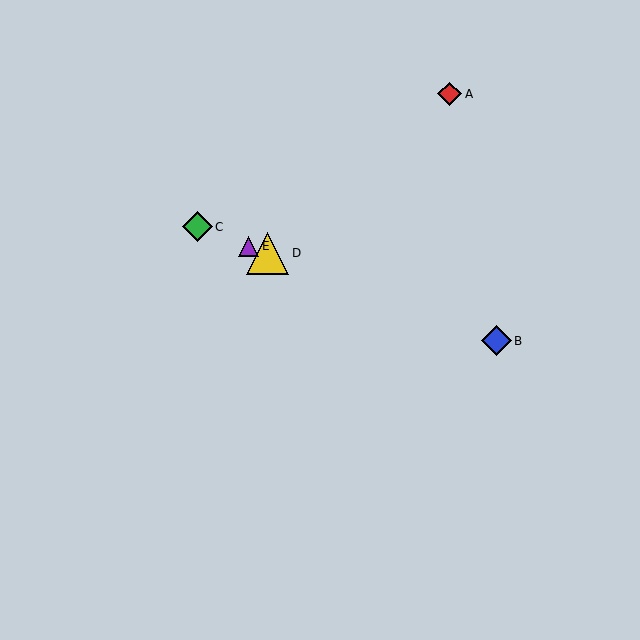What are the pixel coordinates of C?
Object C is at (197, 227).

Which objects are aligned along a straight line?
Objects B, C, D, E are aligned along a straight line.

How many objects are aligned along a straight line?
4 objects (B, C, D, E) are aligned along a straight line.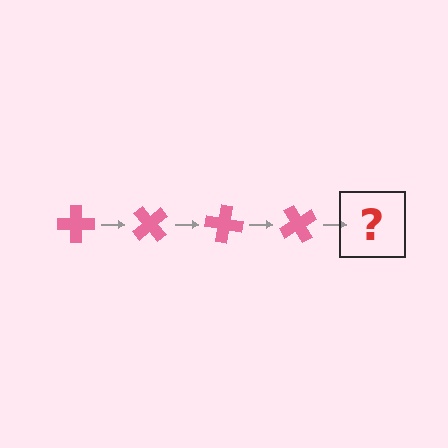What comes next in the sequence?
The next element should be a pink cross rotated 200 degrees.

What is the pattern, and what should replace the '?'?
The pattern is that the cross rotates 50 degrees each step. The '?' should be a pink cross rotated 200 degrees.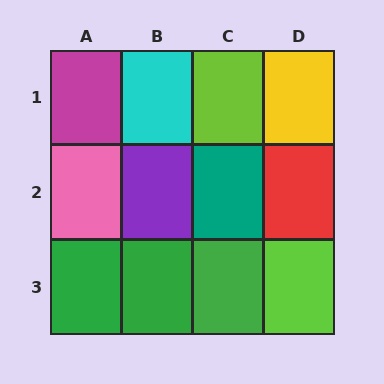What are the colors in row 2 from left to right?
Pink, purple, teal, red.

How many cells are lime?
2 cells are lime.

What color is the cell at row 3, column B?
Green.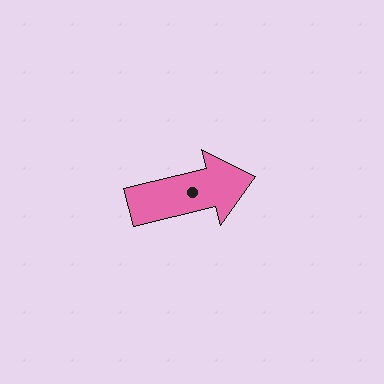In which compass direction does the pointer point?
East.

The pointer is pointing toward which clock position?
Roughly 3 o'clock.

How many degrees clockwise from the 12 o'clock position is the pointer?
Approximately 76 degrees.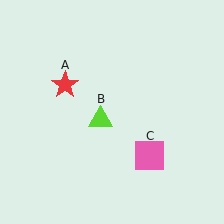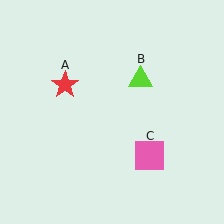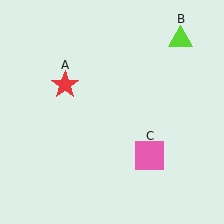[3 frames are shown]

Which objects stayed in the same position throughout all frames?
Red star (object A) and pink square (object C) remained stationary.